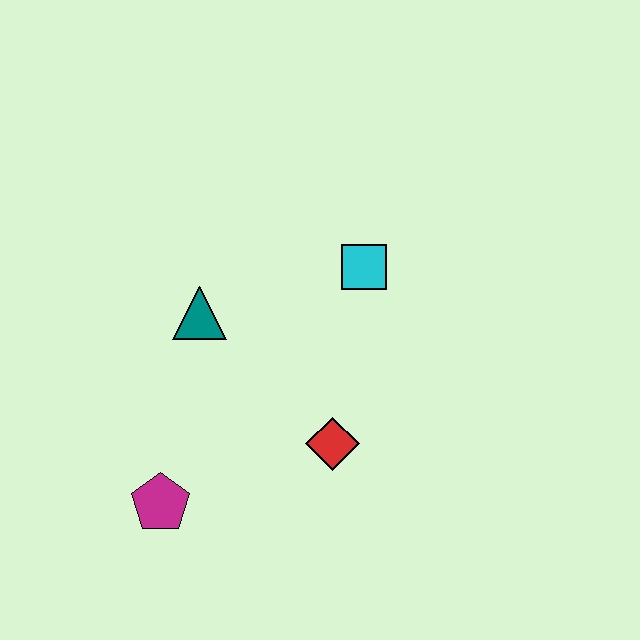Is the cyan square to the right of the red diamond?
Yes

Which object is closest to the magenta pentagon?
The red diamond is closest to the magenta pentagon.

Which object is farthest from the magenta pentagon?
The cyan square is farthest from the magenta pentagon.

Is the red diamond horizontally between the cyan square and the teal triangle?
Yes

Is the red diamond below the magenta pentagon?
No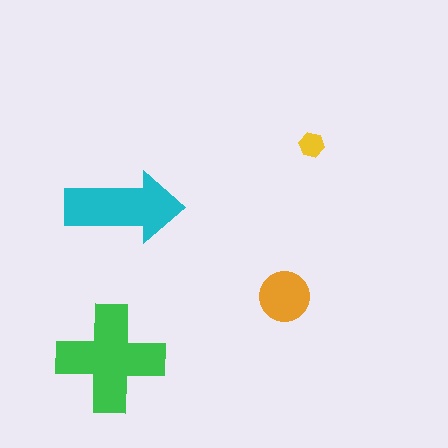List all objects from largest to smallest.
The green cross, the cyan arrow, the orange circle, the yellow hexagon.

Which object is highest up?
The yellow hexagon is topmost.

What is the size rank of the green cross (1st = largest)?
1st.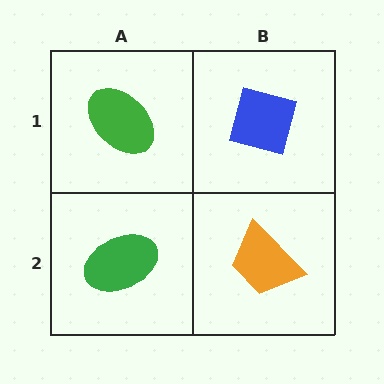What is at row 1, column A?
A green ellipse.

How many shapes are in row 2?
2 shapes.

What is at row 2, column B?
An orange trapezoid.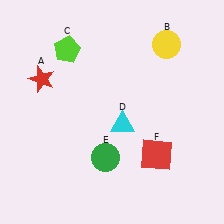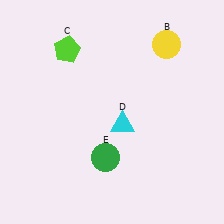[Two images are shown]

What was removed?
The red square (F), the red star (A) were removed in Image 2.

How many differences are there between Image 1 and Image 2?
There are 2 differences between the two images.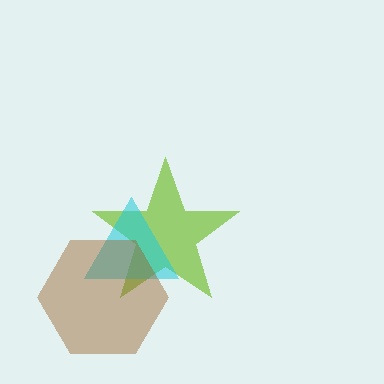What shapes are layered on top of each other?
The layered shapes are: a lime star, a cyan triangle, a brown hexagon.